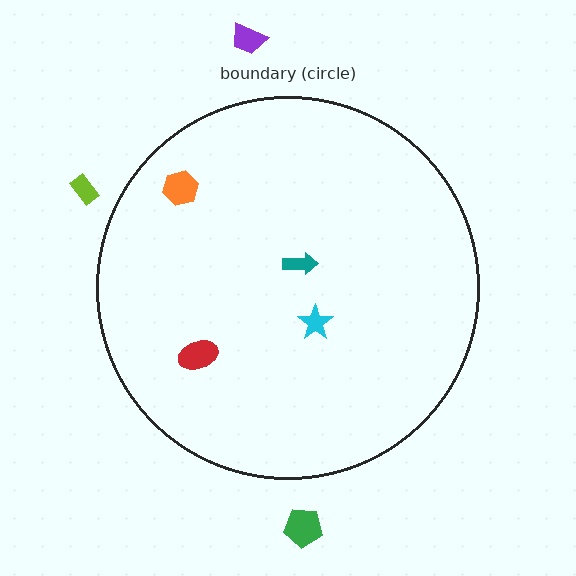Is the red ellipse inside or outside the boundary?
Inside.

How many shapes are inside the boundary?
4 inside, 3 outside.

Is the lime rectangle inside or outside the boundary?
Outside.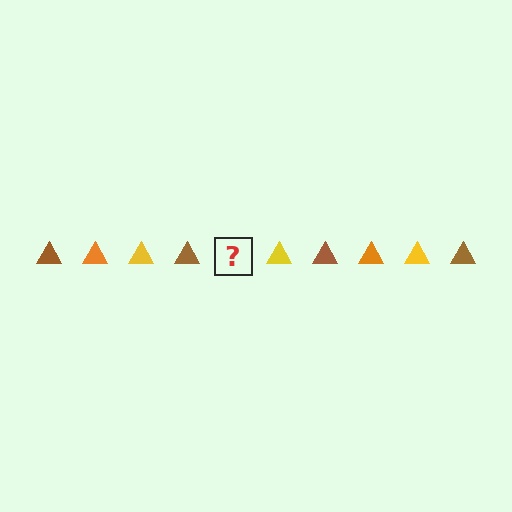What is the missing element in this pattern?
The missing element is an orange triangle.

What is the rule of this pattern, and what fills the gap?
The rule is that the pattern cycles through brown, orange, yellow triangles. The gap should be filled with an orange triangle.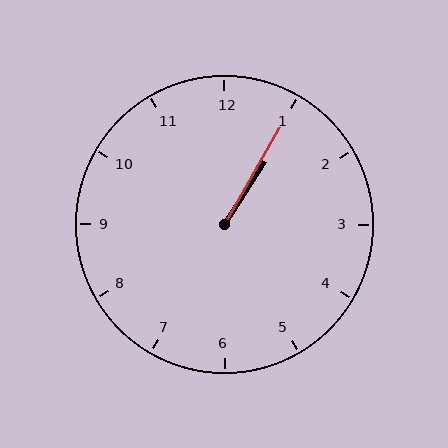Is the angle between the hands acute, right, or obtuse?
It is acute.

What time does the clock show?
1:05.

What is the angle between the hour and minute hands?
Approximately 2 degrees.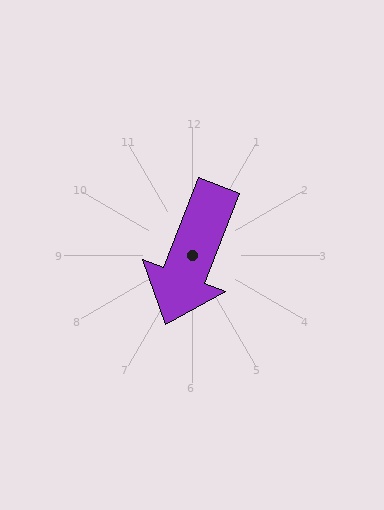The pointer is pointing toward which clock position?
Roughly 7 o'clock.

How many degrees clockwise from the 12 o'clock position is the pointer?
Approximately 201 degrees.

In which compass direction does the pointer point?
South.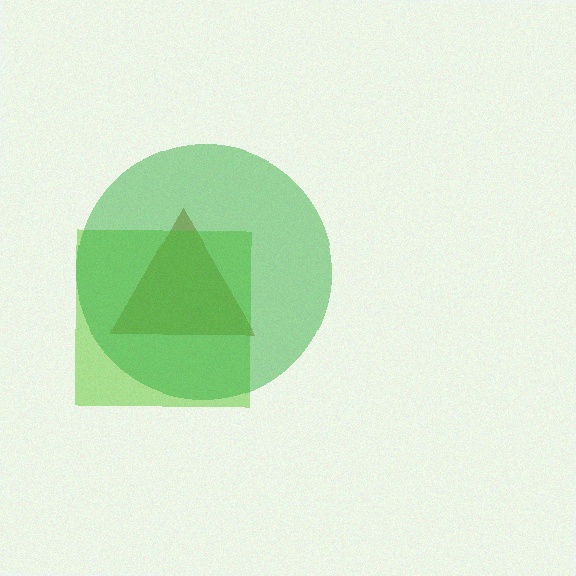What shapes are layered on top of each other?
The layered shapes are: a brown triangle, a lime square, a green circle.